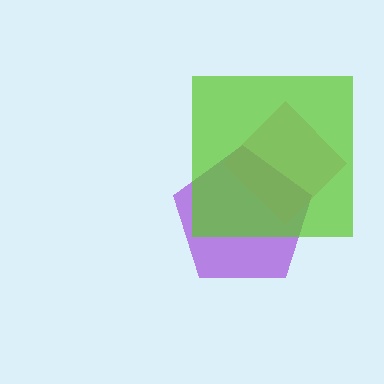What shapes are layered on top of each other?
The layered shapes are: a purple pentagon, a pink diamond, a lime square.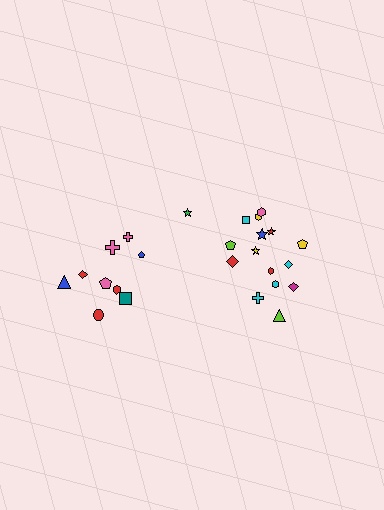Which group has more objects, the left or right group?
The right group.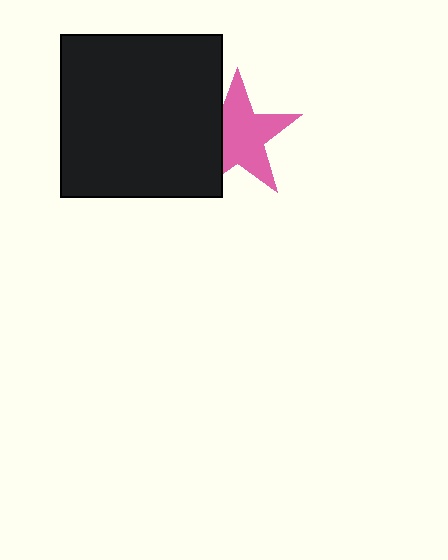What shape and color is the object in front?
The object in front is a black square.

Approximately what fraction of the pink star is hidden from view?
Roughly 31% of the pink star is hidden behind the black square.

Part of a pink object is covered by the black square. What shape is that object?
It is a star.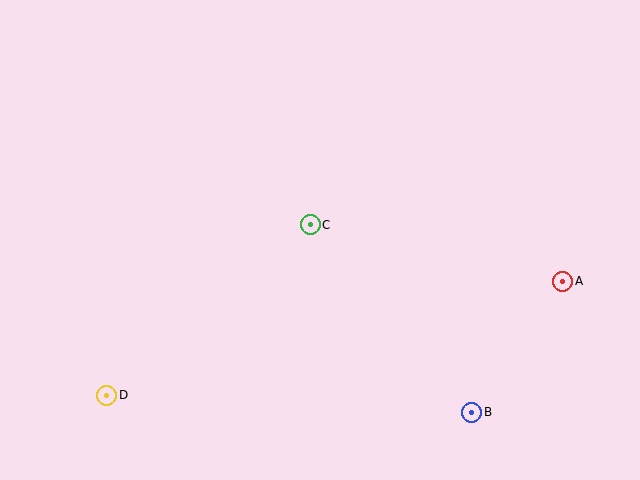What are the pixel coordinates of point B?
Point B is at (472, 412).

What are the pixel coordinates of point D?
Point D is at (107, 395).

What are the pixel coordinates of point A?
Point A is at (563, 281).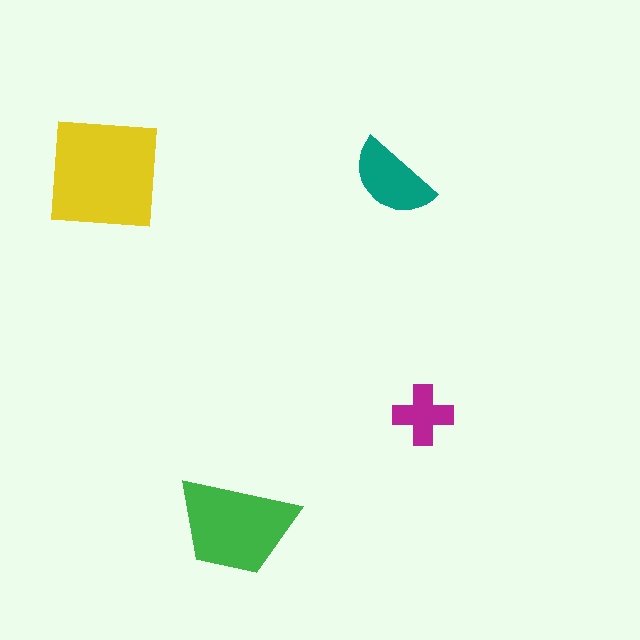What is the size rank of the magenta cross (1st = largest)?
4th.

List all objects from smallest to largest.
The magenta cross, the teal semicircle, the green trapezoid, the yellow square.